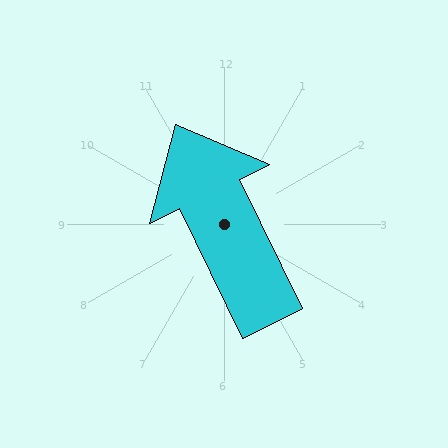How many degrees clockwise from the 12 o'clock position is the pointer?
Approximately 334 degrees.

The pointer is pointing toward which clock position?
Roughly 11 o'clock.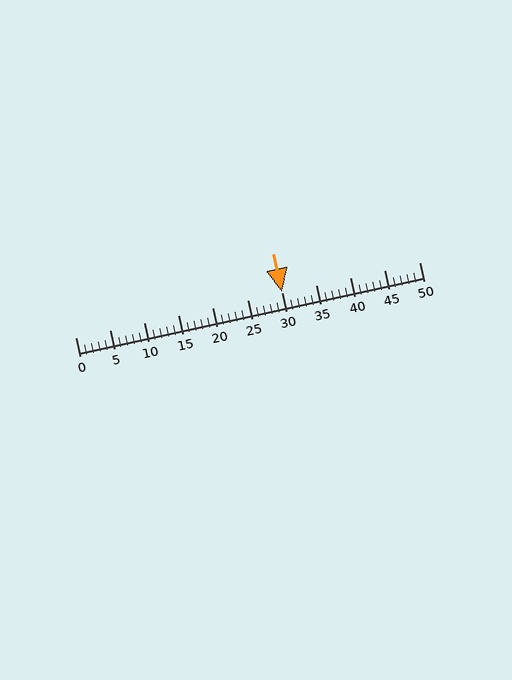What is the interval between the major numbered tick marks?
The major tick marks are spaced 5 units apart.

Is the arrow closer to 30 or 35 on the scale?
The arrow is closer to 30.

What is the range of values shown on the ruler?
The ruler shows values from 0 to 50.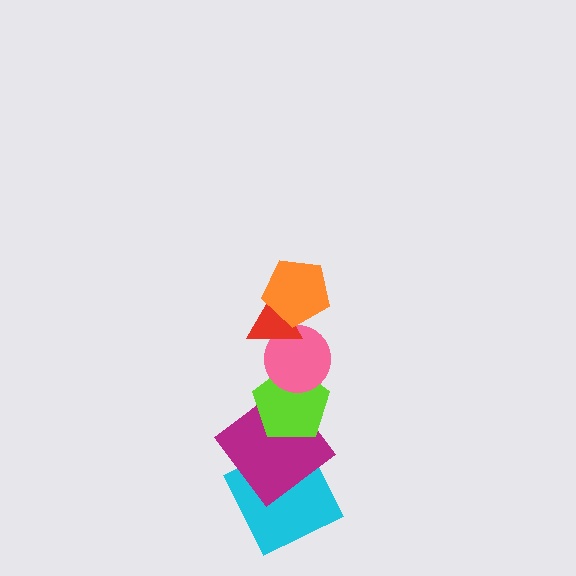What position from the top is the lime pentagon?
The lime pentagon is 4th from the top.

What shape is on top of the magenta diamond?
The lime pentagon is on top of the magenta diamond.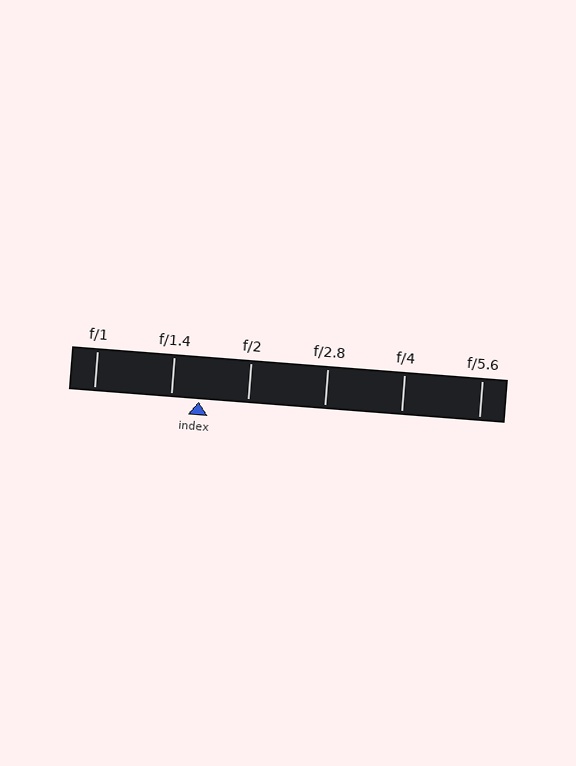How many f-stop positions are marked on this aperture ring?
There are 6 f-stop positions marked.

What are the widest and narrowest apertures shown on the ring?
The widest aperture shown is f/1 and the narrowest is f/5.6.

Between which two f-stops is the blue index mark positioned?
The index mark is between f/1.4 and f/2.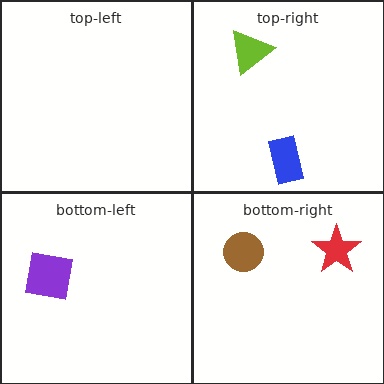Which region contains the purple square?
The bottom-left region.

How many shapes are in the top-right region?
2.